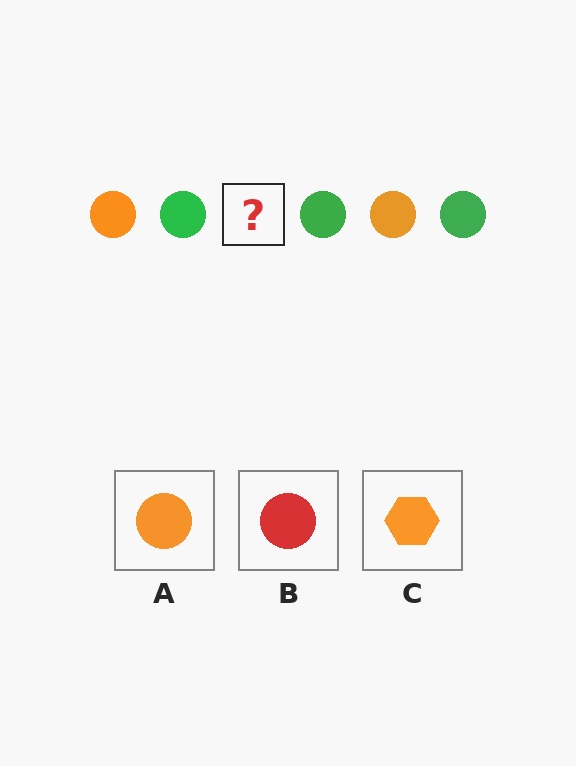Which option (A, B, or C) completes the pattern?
A.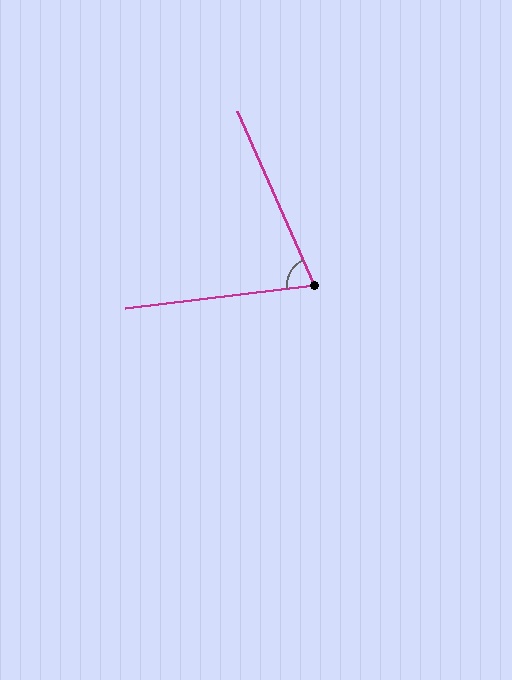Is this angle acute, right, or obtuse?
It is acute.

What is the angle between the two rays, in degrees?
Approximately 73 degrees.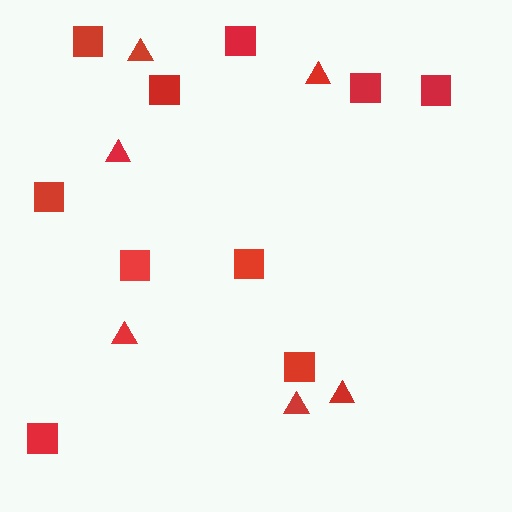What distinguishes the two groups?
There are 2 groups: one group of triangles (6) and one group of squares (10).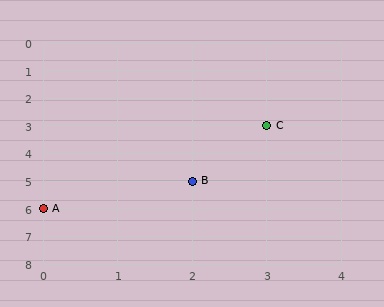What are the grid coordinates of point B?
Point B is at grid coordinates (2, 5).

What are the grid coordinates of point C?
Point C is at grid coordinates (3, 3).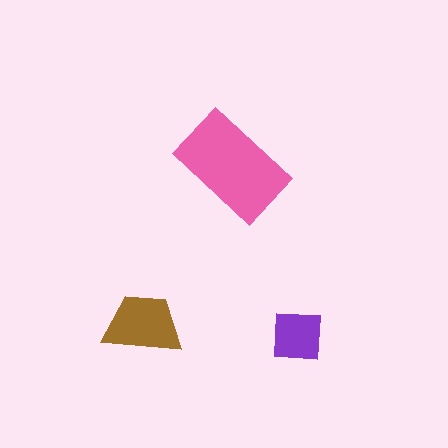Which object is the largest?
The pink rectangle.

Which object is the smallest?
The purple square.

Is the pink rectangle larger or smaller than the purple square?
Larger.